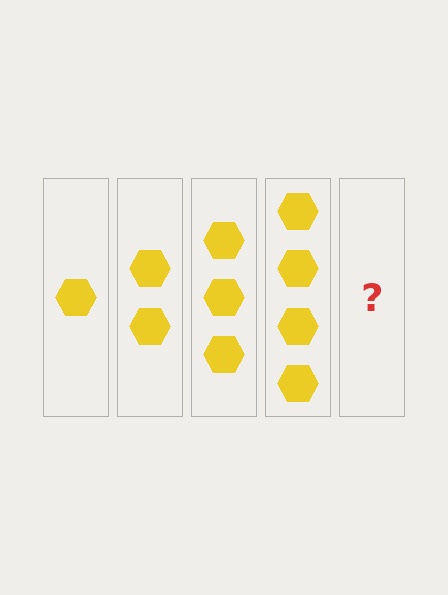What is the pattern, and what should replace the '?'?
The pattern is that each step adds one more hexagon. The '?' should be 5 hexagons.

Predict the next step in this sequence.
The next step is 5 hexagons.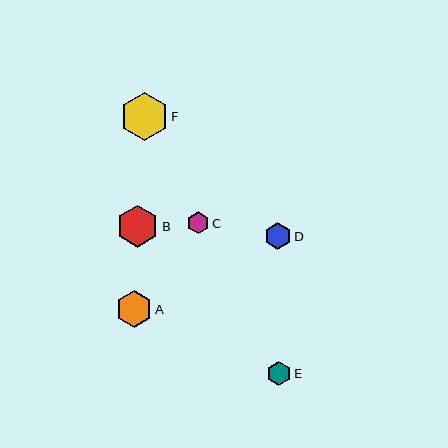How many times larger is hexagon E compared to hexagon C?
Hexagon E is approximately 1.1 times the size of hexagon C.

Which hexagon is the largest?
Hexagon F is the largest with a size of approximately 48 pixels.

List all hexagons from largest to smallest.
From largest to smallest: F, B, A, D, E, C.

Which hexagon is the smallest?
Hexagon C is the smallest with a size of approximately 22 pixels.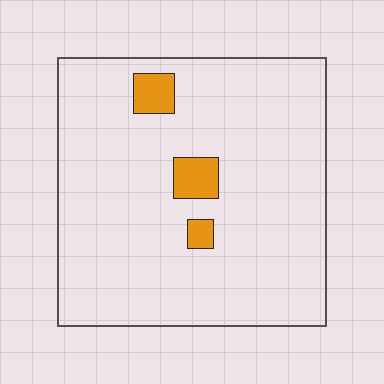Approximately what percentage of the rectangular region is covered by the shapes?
Approximately 5%.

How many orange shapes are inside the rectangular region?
3.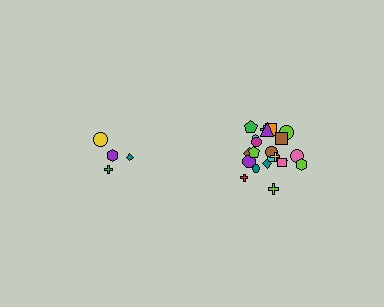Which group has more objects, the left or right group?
The right group.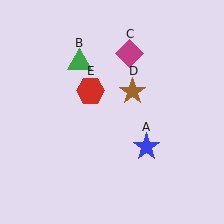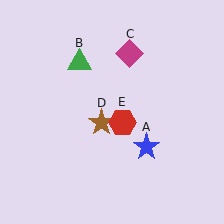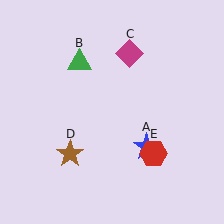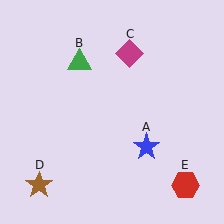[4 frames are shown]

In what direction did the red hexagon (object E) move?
The red hexagon (object E) moved down and to the right.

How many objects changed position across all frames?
2 objects changed position: brown star (object D), red hexagon (object E).